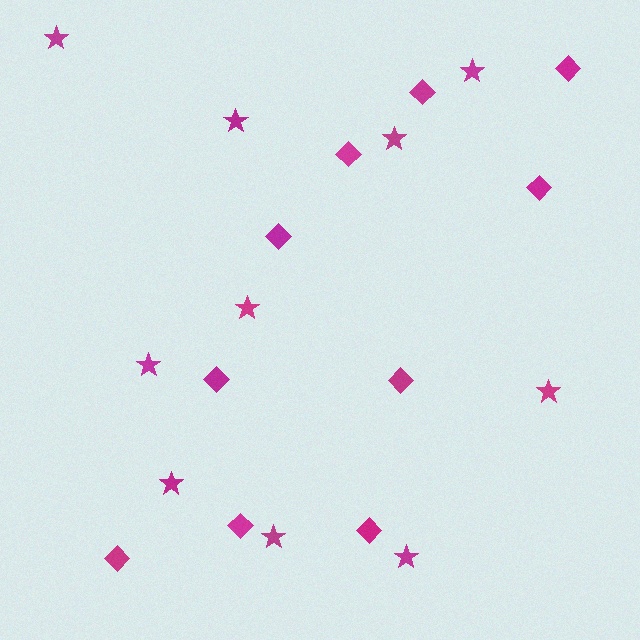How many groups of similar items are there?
There are 2 groups: one group of stars (10) and one group of diamonds (10).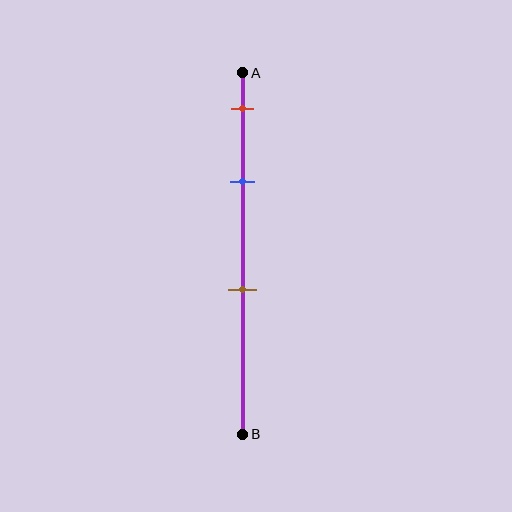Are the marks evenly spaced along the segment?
No, the marks are not evenly spaced.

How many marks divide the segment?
There are 3 marks dividing the segment.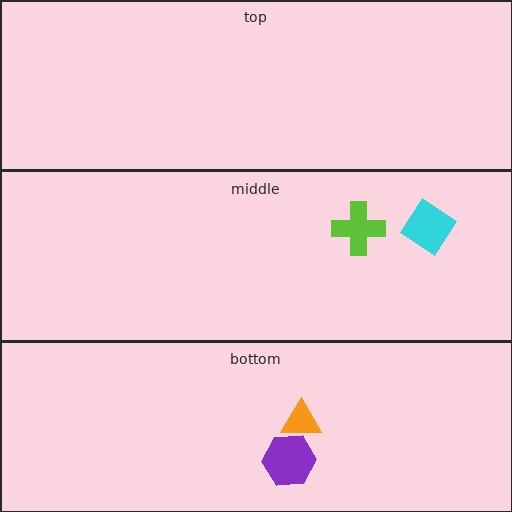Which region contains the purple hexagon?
The bottom region.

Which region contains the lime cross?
The middle region.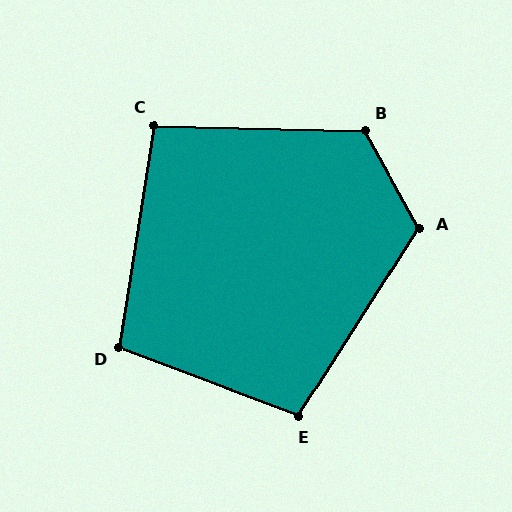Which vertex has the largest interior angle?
B, at approximately 121 degrees.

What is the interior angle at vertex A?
Approximately 118 degrees (obtuse).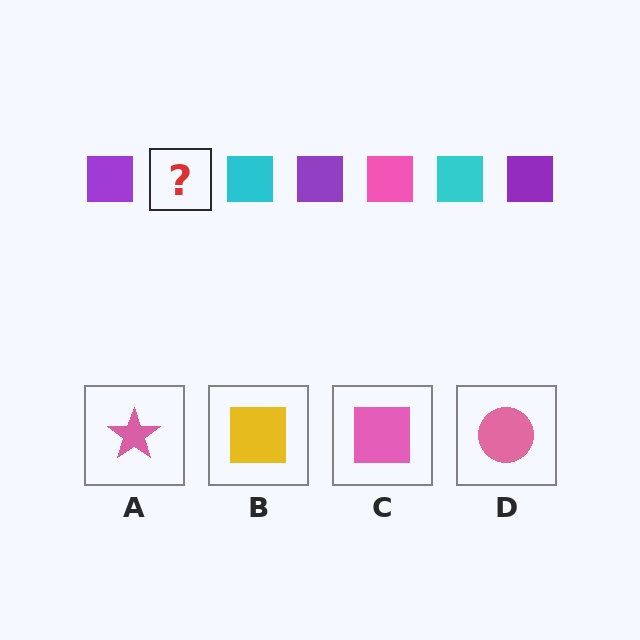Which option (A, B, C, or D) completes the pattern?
C.